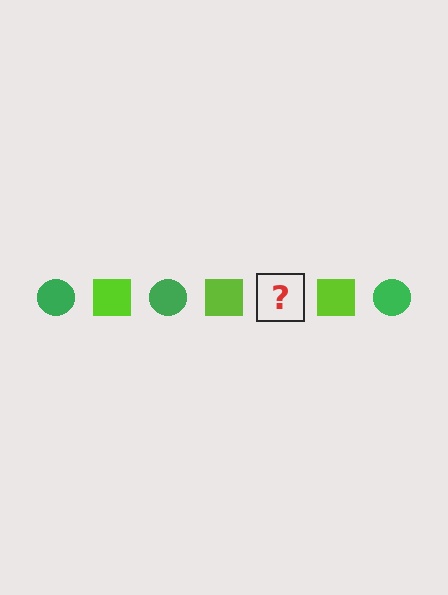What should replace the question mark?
The question mark should be replaced with a green circle.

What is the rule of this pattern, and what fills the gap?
The rule is that the pattern alternates between green circle and lime square. The gap should be filled with a green circle.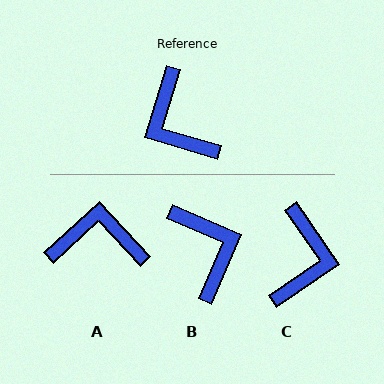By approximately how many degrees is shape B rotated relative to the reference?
Approximately 174 degrees counter-clockwise.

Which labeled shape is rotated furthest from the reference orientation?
B, about 174 degrees away.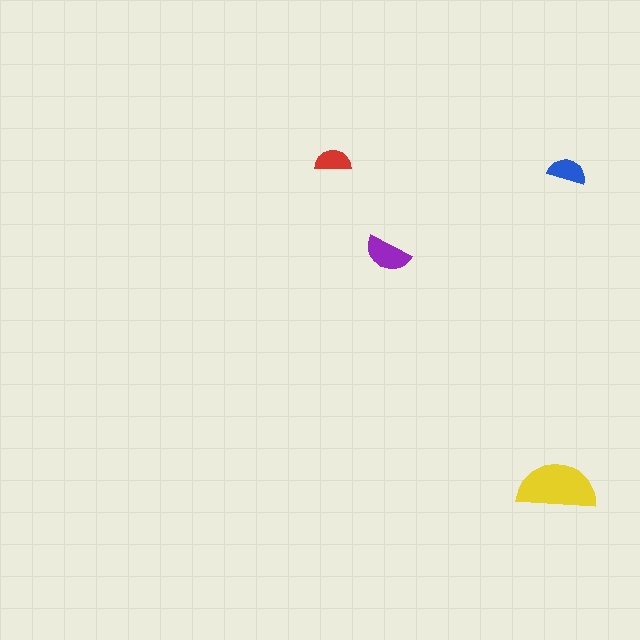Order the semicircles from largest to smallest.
the yellow one, the purple one, the blue one, the red one.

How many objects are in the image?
There are 4 objects in the image.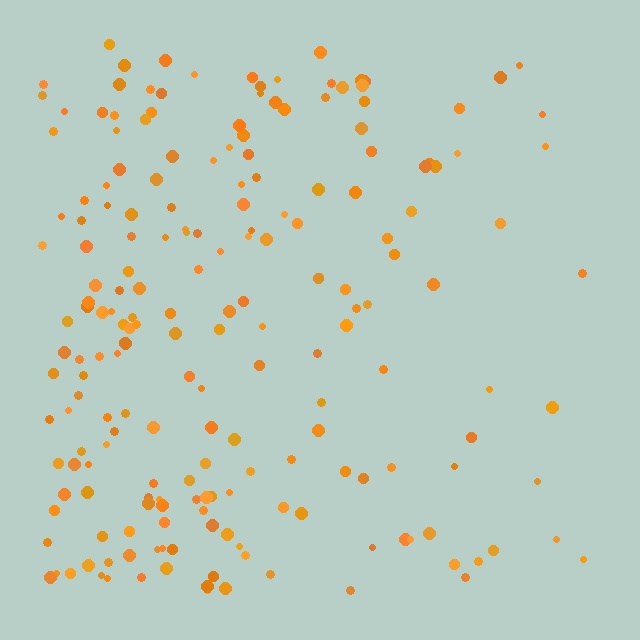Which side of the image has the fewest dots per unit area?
The right.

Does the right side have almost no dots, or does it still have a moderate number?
Still a moderate number, just noticeably fewer than the left.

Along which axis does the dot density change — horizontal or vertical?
Horizontal.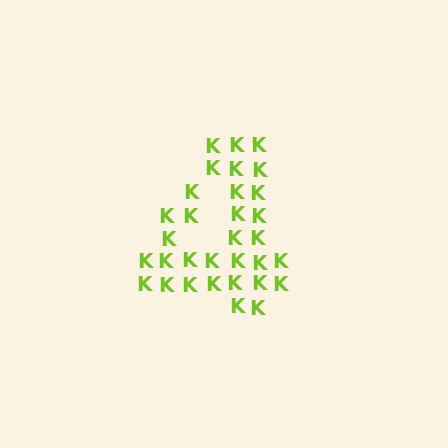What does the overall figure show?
The overall figure shows the digit 4.